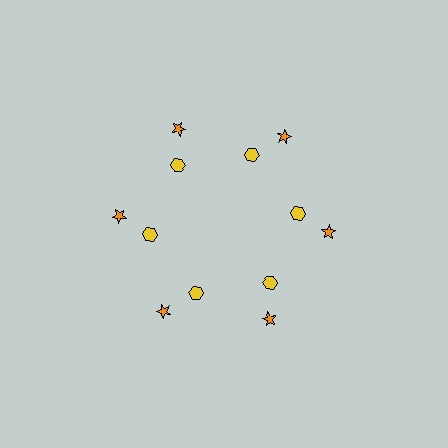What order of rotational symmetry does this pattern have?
This pattern has 6-fold rotational symmetry.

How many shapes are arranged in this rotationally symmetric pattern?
There are 12 shapes, arranged in 6 groups of 2.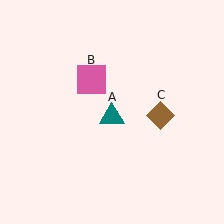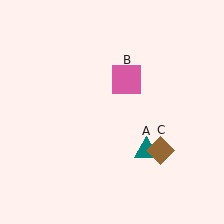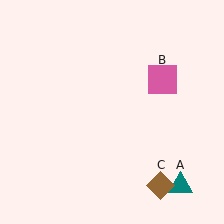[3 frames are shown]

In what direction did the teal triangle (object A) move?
The teal triangle (object A) moved down and to the right.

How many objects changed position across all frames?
3 objects changed position: teal triangle (object A), pink square (object B), brown diamond (object C).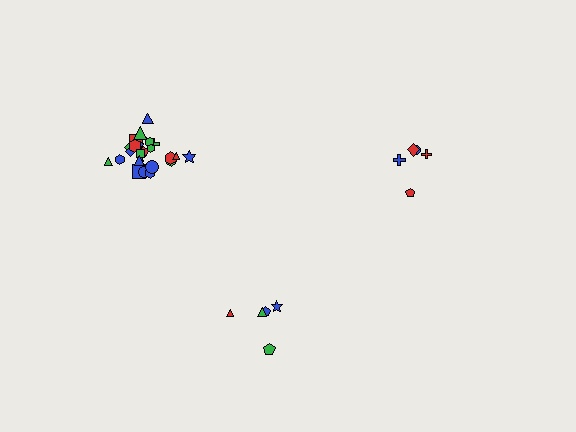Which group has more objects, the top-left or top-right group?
The top-left group.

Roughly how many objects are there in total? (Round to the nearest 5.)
Roughly 35 objects in total.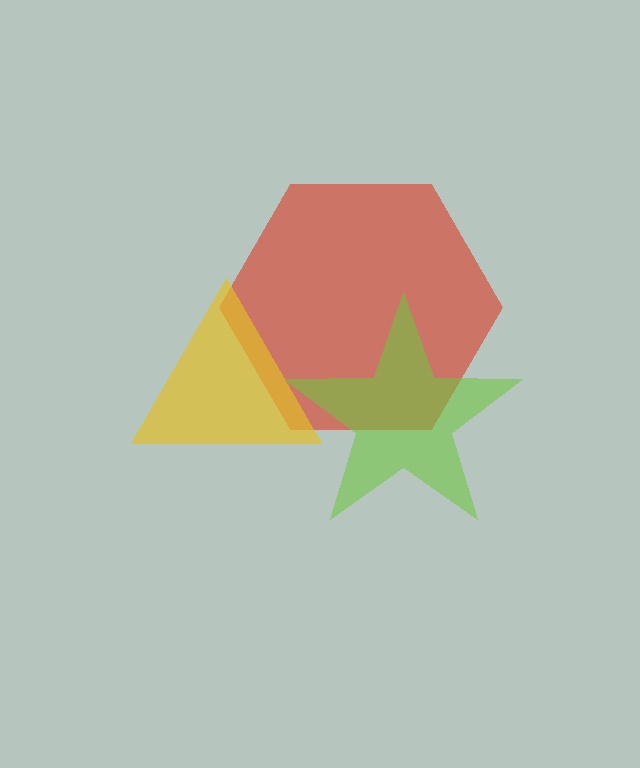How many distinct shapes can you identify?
There are 3 distinct shapes: a red hexagon, a yellow triangle, a lime star.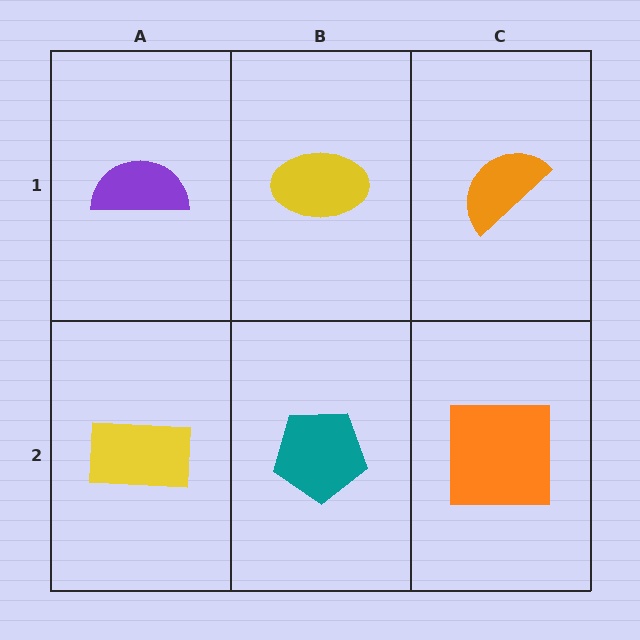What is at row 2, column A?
A yellow rectangle.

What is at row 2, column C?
An orange square.